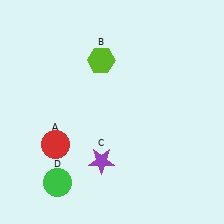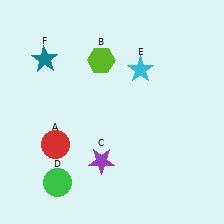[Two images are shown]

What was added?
A cyan star (E), a teal star (F) were added in Image 2.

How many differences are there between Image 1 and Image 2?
There are 2 differences between the two images.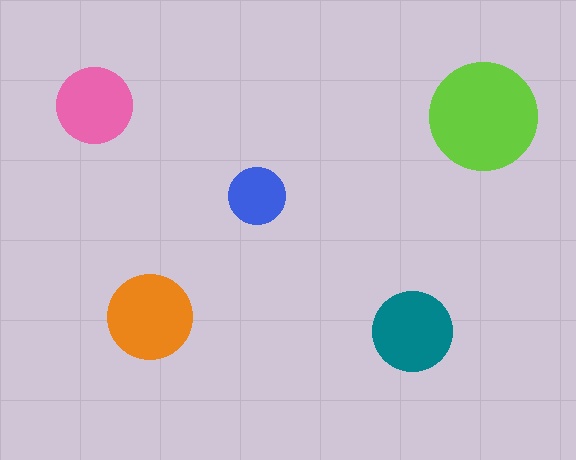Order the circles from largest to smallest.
the lime one, the orange one, the teal one, the pink one, the blue one.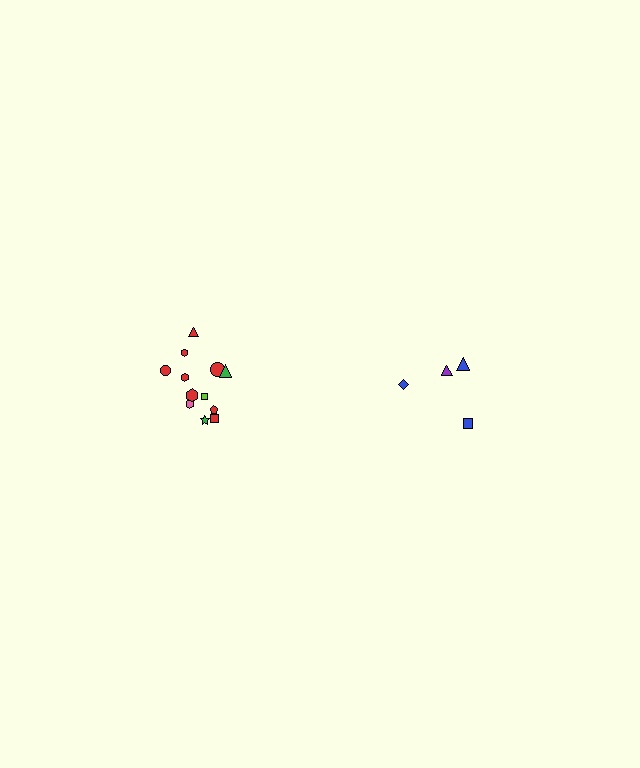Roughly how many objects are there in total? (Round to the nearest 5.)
Roughly 15 objects in total.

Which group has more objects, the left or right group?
The left group.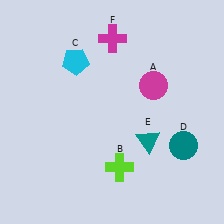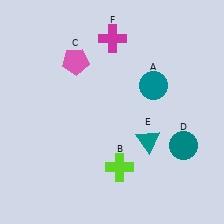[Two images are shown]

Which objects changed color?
A changed from magenta to teal. C changed from cyan to pink.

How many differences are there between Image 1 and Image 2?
There are 2 differences between the two images.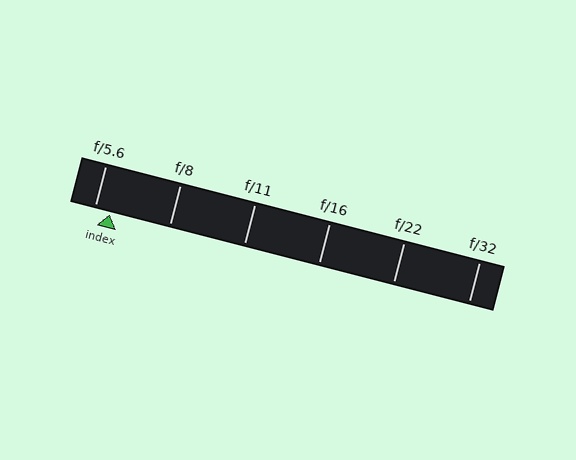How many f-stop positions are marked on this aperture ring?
There are 6 f-stop positions marked.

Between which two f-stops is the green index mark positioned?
The index mark is between f/5.6 and f/8.